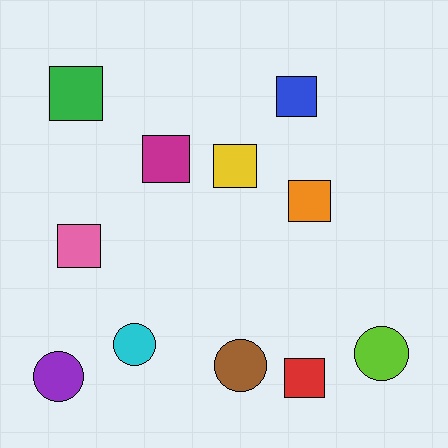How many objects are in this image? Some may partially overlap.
There are 11 objects.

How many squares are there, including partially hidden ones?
There are 7 squares.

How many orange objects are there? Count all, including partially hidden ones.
There is 1 orange object.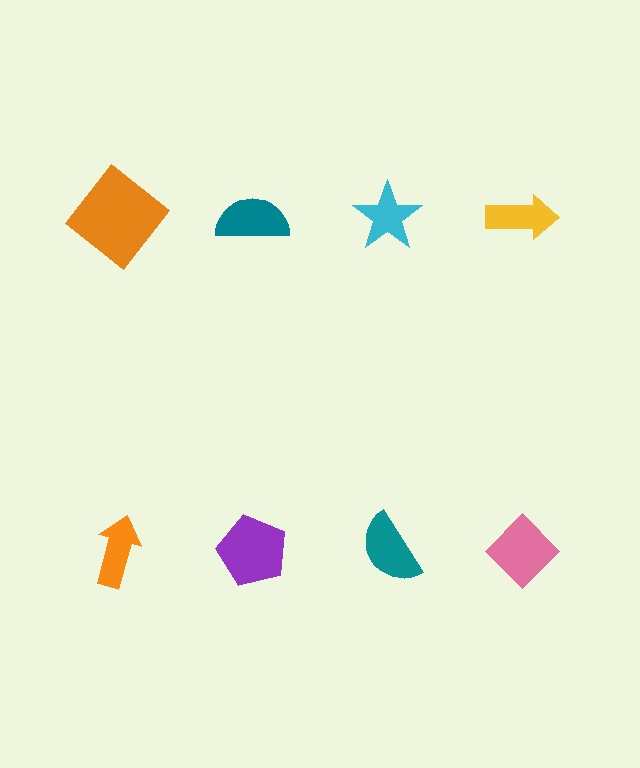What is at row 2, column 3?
A teal semicircle.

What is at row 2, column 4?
A pink diamond.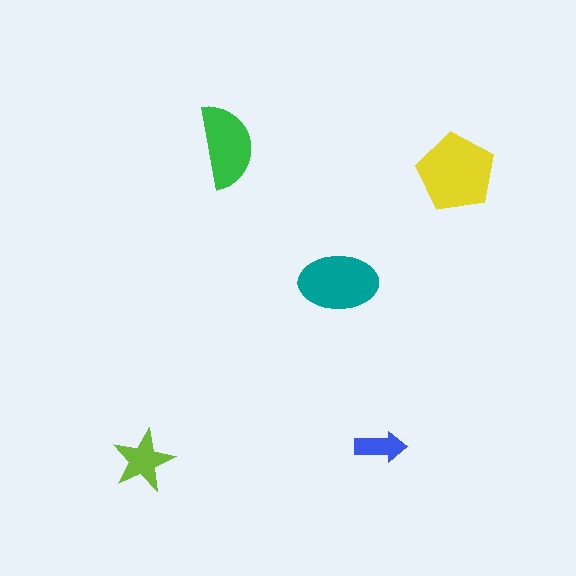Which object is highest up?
The green semicircle is topmost.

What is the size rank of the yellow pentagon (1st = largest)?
1st.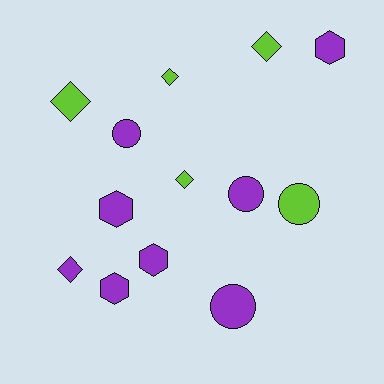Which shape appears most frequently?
Diamond, with 5 objects.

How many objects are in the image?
There are 13 objects.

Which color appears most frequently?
Purple, with 8 objects.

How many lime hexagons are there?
There are no lime hexagons.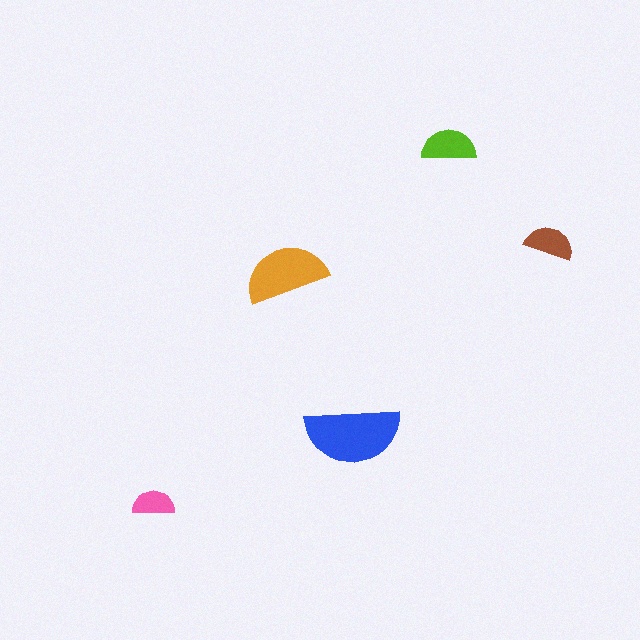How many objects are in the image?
There are 5 objects in the image.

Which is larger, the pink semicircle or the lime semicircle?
The lime one.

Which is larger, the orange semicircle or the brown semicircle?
The orange one.